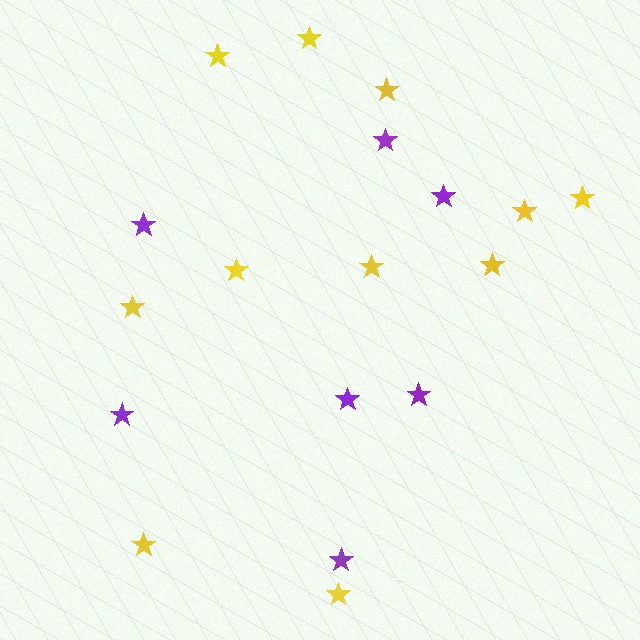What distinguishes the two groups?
There are 2 groups: one group of yellow stars (11) and one group of purple stars (7).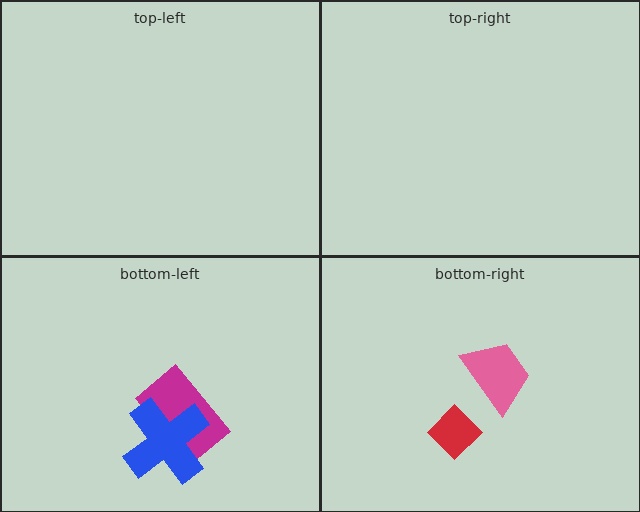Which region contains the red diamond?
The bottom-right region.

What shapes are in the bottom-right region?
The pink trapezoid, the red diamond.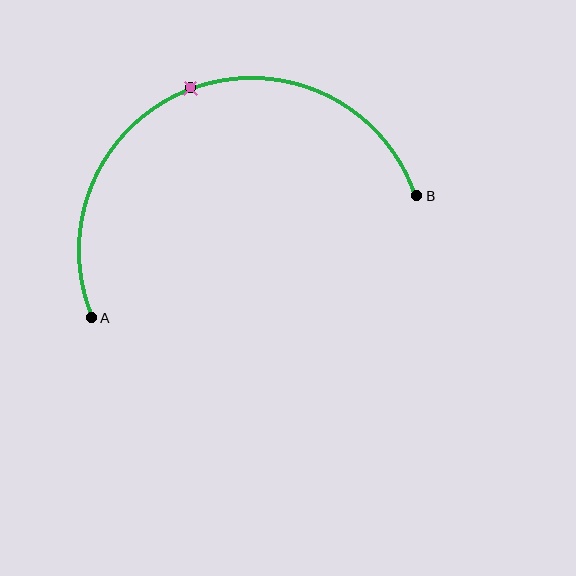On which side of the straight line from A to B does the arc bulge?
The arc bulges above the straight line connecting A and B.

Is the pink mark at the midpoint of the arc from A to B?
Yes. The pink mark lies on the arc at equal arc-length from both A and B — it is the arc midpoint.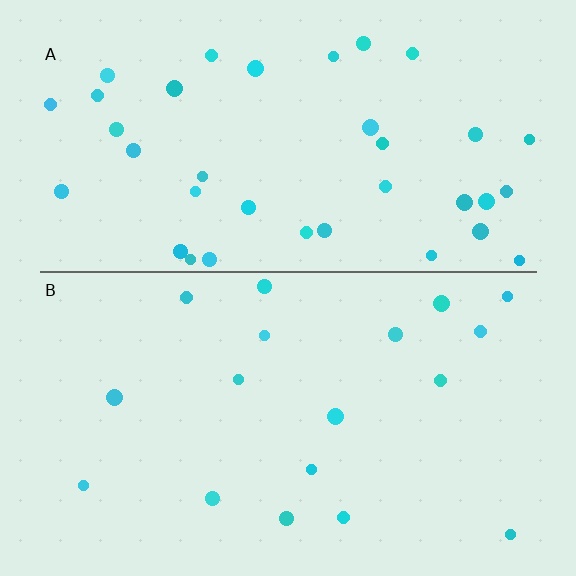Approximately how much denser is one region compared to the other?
Approximately 2.1× — region A over region B.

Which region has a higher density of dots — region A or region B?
A (the top).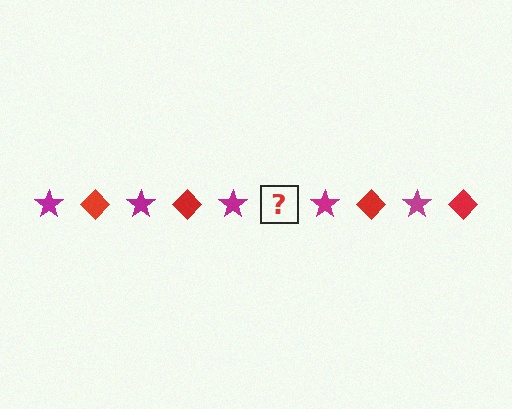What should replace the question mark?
The question mark should be replaced with a red diamond.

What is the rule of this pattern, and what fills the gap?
The rule is that the pattern alternates between magenta star and red diamond. The gap should be filled with a red diamond.